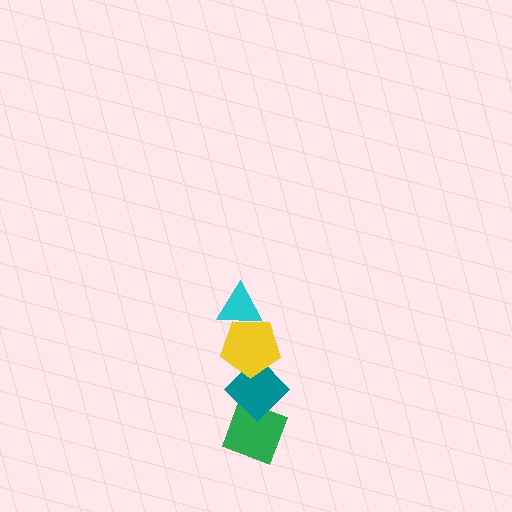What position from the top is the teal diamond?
The teal diamond is 3rd from the top.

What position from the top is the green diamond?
The green diamond is 4th from the top.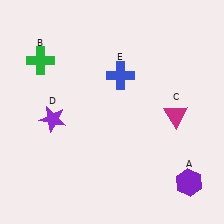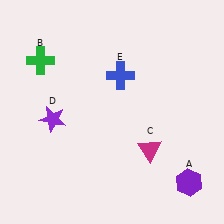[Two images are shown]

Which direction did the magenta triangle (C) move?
The magenta triangle (C) moved down.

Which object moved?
The magenta triangle (C) moved down.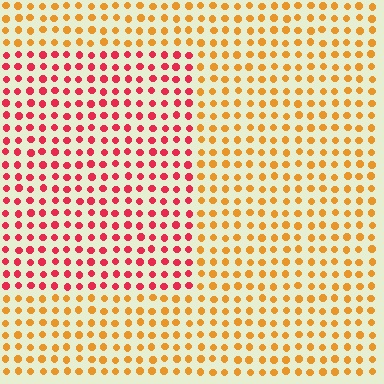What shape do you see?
I see a rectangle.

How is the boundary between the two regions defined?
The boundary is defined purely by a slight shift in hue (about 46 degrees). Spacing, size, and orientation are identical on both sides.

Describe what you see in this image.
The image is filled with small orange elements in a uniform arrangement. A rectangle-shaped region is visible where the elements are tinted to a slightly different hue, forming a subtle color boundary.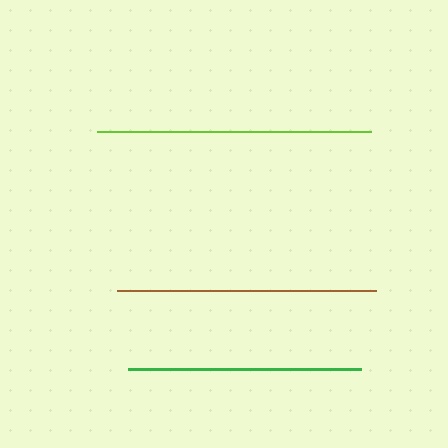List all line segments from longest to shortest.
From longest to shortest: lime, brown, green.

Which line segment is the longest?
The lime line is the longest at approximately 274 pixels.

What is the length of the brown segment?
The brown segment is approximately 260 pixels long.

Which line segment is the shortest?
The green line is the shortest at approximately 233 pixels.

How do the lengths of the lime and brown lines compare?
The lime and brown lines are approximately the same length.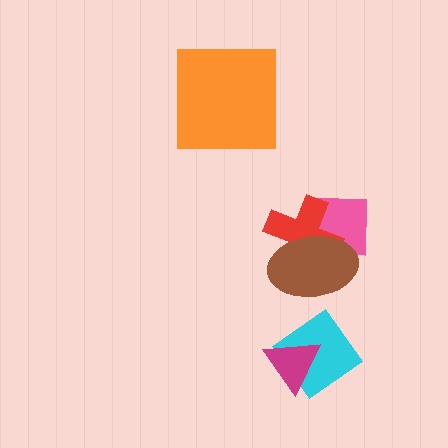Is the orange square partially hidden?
No, no other shape covers it.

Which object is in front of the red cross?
The brown ellipse is in front of the red cross.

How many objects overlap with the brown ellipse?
2 objects overlap with the brown ellipse.